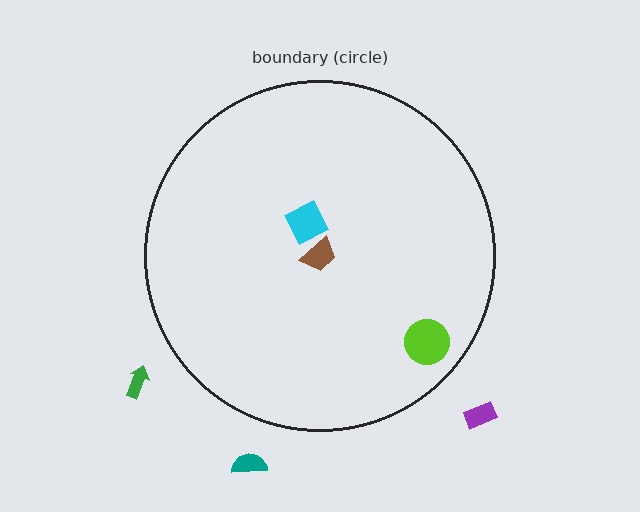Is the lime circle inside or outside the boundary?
Inside.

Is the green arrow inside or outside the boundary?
Outside.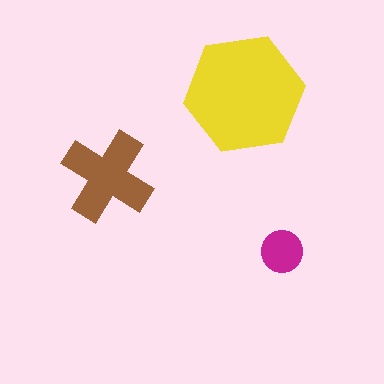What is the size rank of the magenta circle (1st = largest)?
3rd.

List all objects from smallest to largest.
The magenta circle, the brown cross, the yellow hexagon.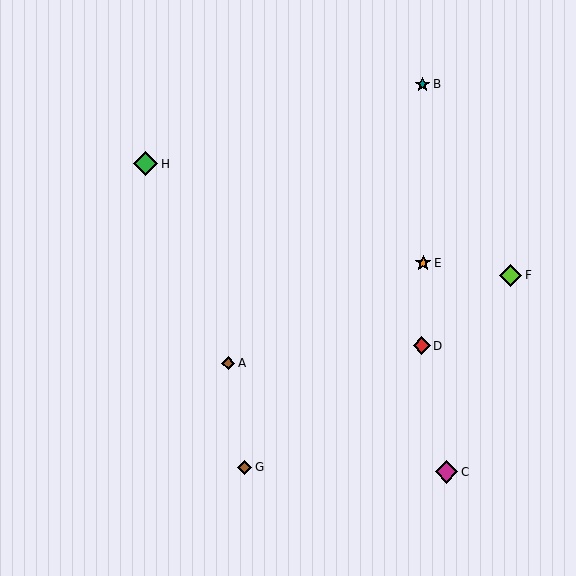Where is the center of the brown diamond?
The center of the brown diamond is at (245, 467).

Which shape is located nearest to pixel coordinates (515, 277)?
The lime diamond (labeled F) at (511, 275) is nearest to that location.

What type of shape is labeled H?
Shape H is a green diamond.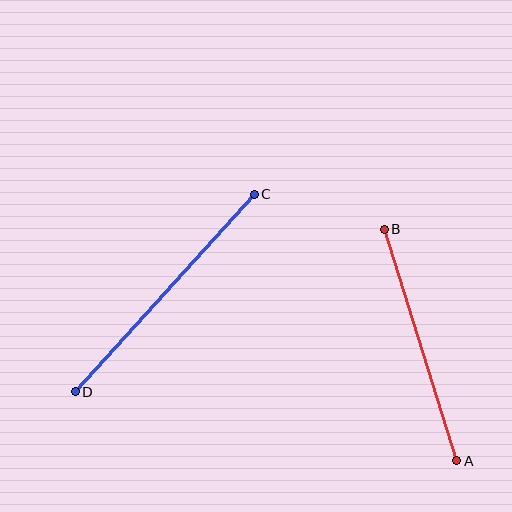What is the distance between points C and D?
The distance is approximately 267 pixels.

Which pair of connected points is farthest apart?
Points C and D are farthest apart.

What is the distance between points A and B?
The distance is approximately 243 pixels.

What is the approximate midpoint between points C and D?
The midpoint is at approximately (165, 293) pixels.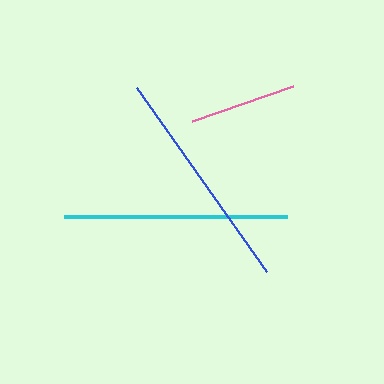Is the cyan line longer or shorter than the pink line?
The cyan line is longer than the pink line.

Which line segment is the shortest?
The pink line is the shortest at approximately 108 pixels.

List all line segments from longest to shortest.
From longest to shortest: blue, cyan, pink.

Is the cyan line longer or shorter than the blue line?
The blue line is longer than the cyan line.